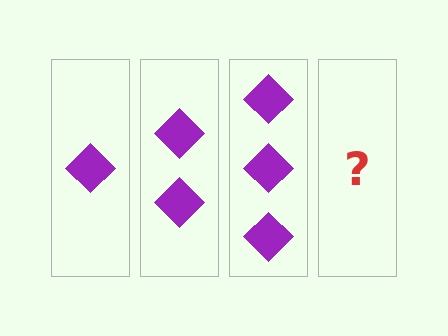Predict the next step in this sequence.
The next step is 4 diamonds.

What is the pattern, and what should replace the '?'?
The pattern is that each step adds one more diamond. The '?' should be 4 diamonds.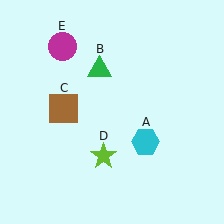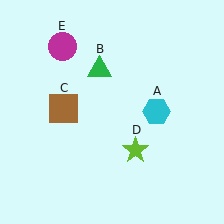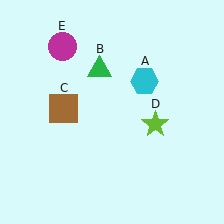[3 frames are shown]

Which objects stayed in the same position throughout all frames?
Green triangle (object B) and brown square (object C) and magenta circle (object E) remained stationary.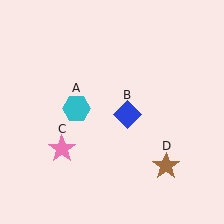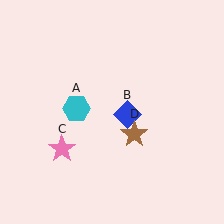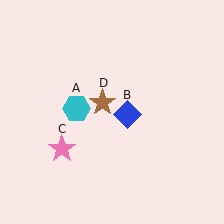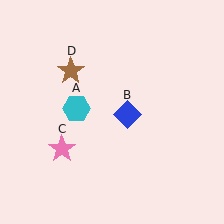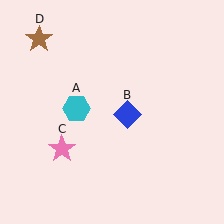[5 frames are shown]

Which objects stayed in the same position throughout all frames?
Cyan hexagon (object A) and blue diamond (object B) and pink star (object C) remained stationary.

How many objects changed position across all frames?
1 object changed position: brown star (object D).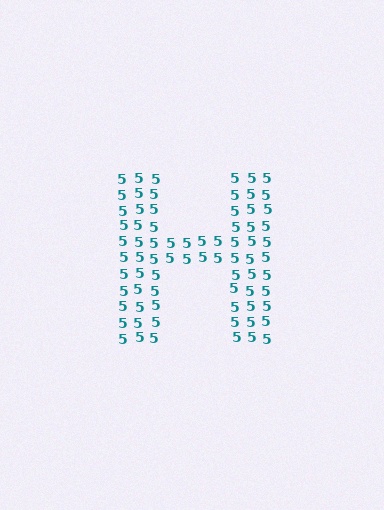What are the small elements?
The small elements are digit 5's.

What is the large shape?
The large shape is the letter H.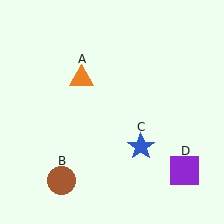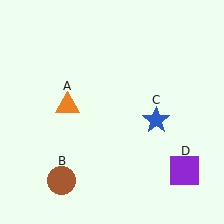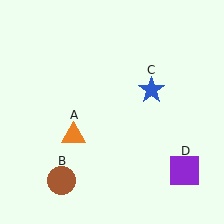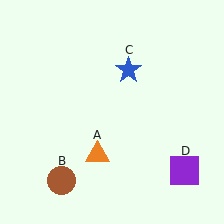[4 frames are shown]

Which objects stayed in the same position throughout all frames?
Brown circle (object B) and purple square (object D) remained stationary.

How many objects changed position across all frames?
2 objects changed position: orange triangle (object A), blue star (object C).